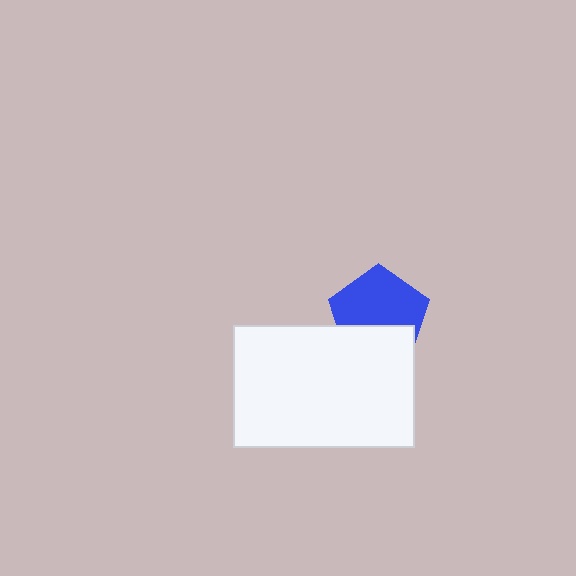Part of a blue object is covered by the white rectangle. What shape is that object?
It is a pentagon.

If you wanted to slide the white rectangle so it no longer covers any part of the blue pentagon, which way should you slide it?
Slide it down — that is the most direct way to separate the two shapes.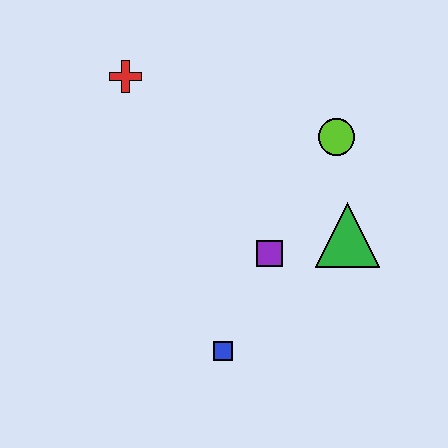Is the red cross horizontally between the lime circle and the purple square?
No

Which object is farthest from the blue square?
The red cross is farthest from the blue square.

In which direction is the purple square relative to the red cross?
The purple square is below the red cross.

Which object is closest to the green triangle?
The purple square is closest to the green triangle.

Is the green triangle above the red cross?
No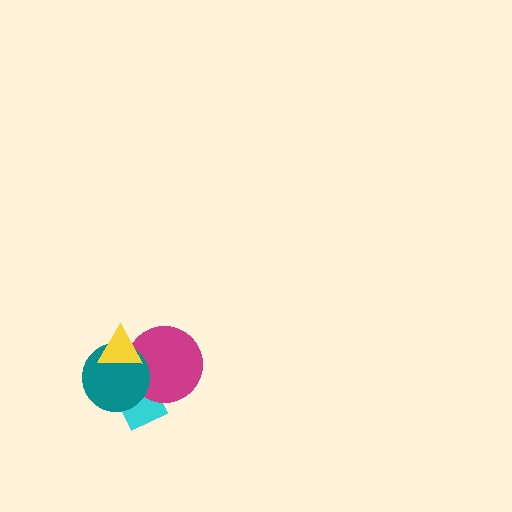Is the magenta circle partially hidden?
Yes, it is partially covered by another shape.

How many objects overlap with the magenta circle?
3 objects overlap with the magenta circle.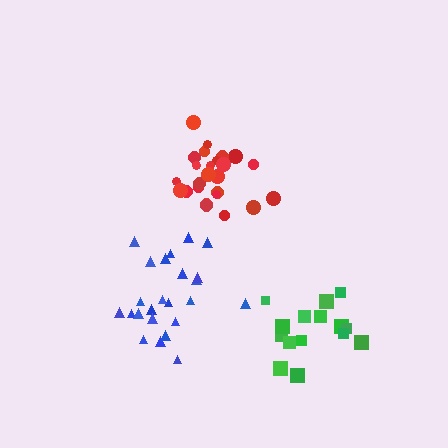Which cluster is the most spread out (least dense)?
Green.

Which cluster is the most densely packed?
Red.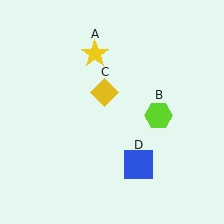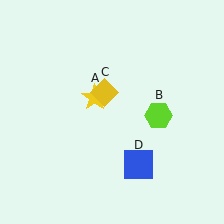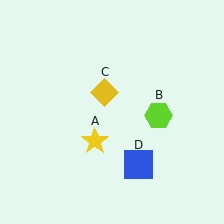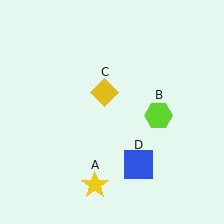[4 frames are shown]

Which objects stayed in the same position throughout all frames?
Lime hexagon (object B) and yellow diamond (object C) and blue square (object D) remained stationary.